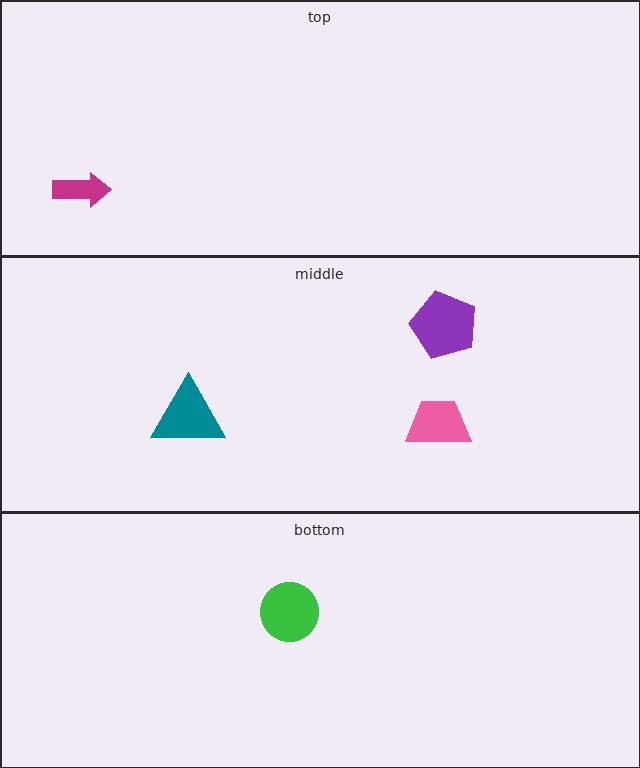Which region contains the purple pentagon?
The middle region.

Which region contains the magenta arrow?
The top region.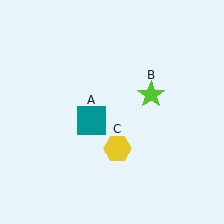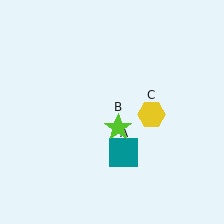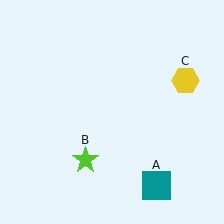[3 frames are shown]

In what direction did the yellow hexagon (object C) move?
The yellow hexagon (object C) moved up and to the right.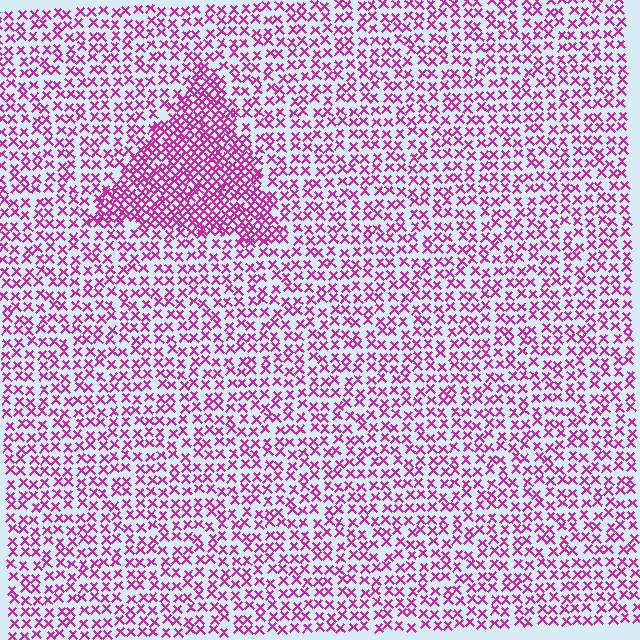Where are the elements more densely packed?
The elements are more densely packed inside the triangle boundary.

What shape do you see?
I see a triangle.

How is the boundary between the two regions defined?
The boundary is defined by a change in element density (approximately 2.0x ratio). All elements are the same color, size, and shape.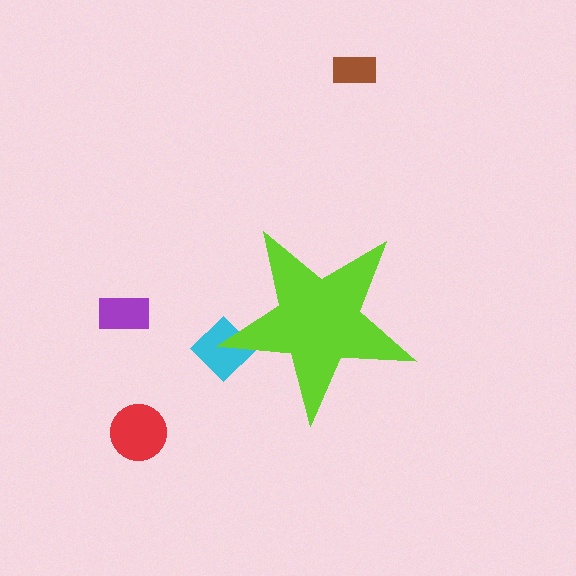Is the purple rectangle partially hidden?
No, the purple rectangle is fully visible.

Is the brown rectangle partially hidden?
No, the brown rectangle is fully visible.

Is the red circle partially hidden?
No, the red circle is fully visible.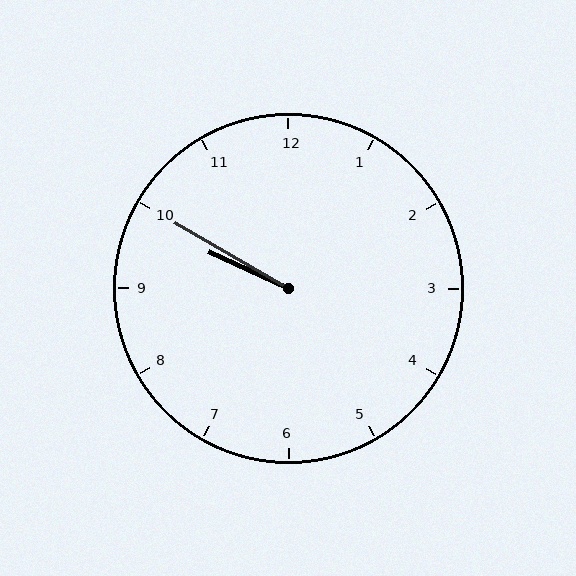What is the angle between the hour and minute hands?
Approximately 5 degrees.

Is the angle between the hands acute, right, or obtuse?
It is acute.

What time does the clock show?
9:50.